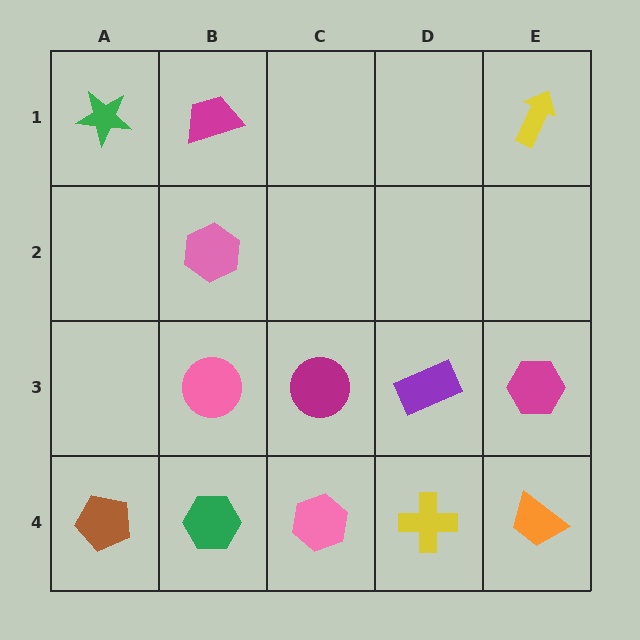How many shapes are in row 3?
4 shapes.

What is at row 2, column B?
A pink hexagon.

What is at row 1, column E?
A yellow arrow.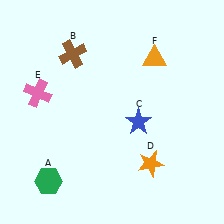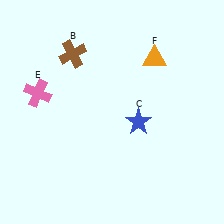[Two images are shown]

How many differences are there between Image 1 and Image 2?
There are 2 differences between the two images.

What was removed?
The orange star (D), the green hexagon (A) were removed in Image 2.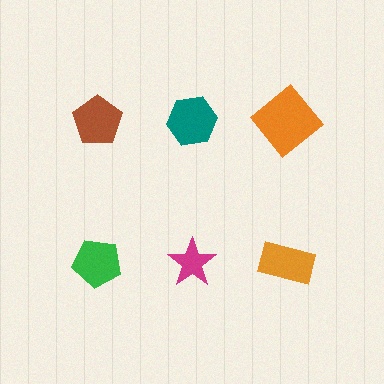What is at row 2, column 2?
A magenta star.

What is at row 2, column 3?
An orange rectangle.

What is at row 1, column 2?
A teal hexagon.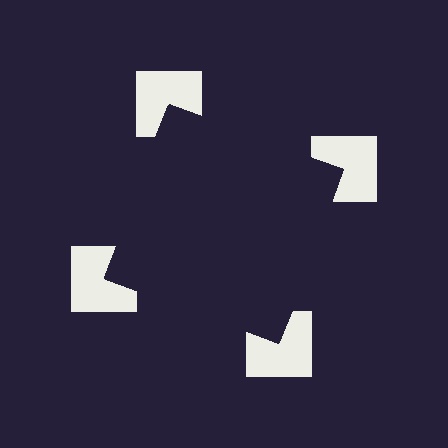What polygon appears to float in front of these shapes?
An illusory square — its edges are inferred from the aligned wedge cuts in the notched squares, not physically drawn.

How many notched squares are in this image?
There are 4 — one at each vertex of the illusory square.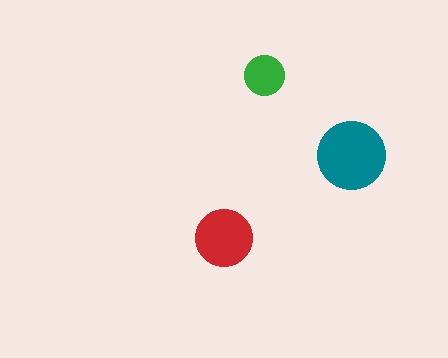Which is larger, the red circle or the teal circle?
The teal one.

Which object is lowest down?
The red circle is bottommost.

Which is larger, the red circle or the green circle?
The red one.